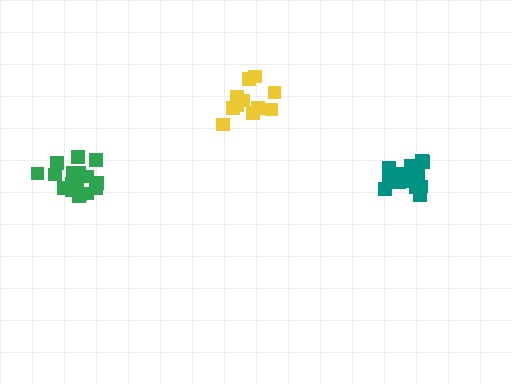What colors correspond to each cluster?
The clusters are colored: green, yellow, teal.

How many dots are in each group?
Group 1: 17 dots, Group 2: 11 dots, Group 3: 17 dots (45 total).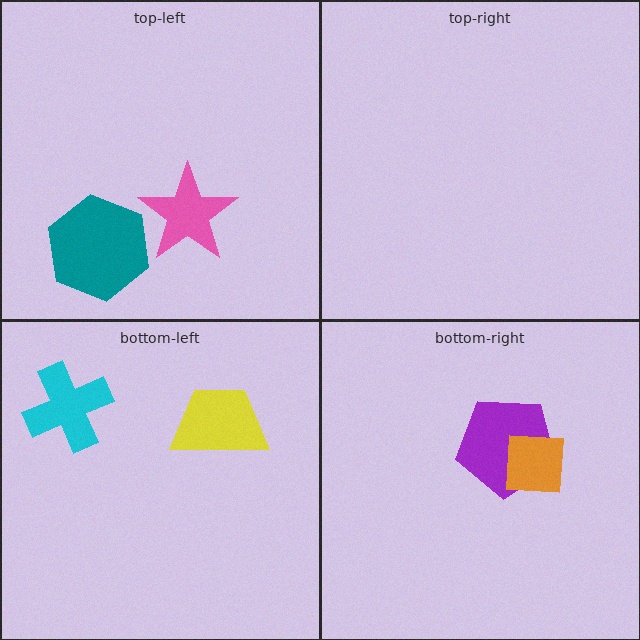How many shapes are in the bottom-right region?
2.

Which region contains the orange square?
The bottom-right region.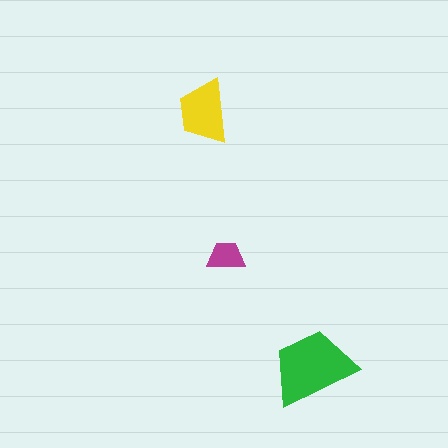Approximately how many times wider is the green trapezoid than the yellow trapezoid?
About 1.5 times wider.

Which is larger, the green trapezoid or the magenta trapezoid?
The green one.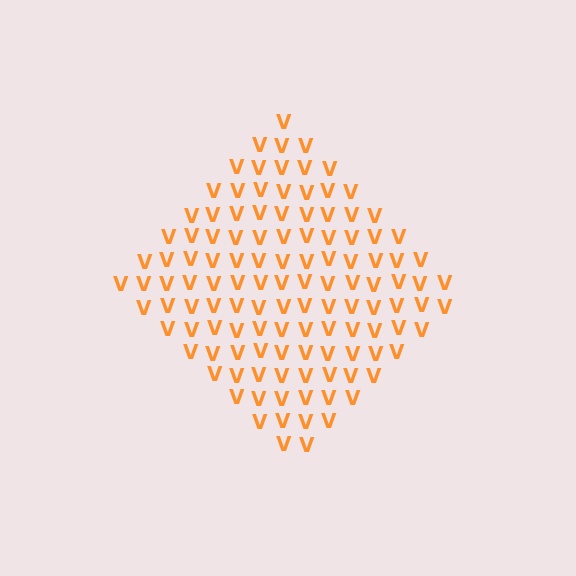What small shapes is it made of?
It is made of small letter V's.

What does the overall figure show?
The overall figure shows a diamond.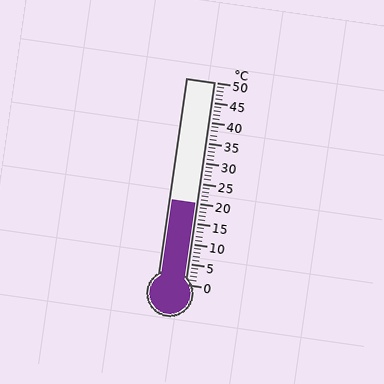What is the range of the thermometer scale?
The thermometer scale ranges from 0°C to 50°C.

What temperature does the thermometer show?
The thermometer shows approximately 20°C.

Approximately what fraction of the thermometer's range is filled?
The thermometer is filled to approximately 40% of its range.